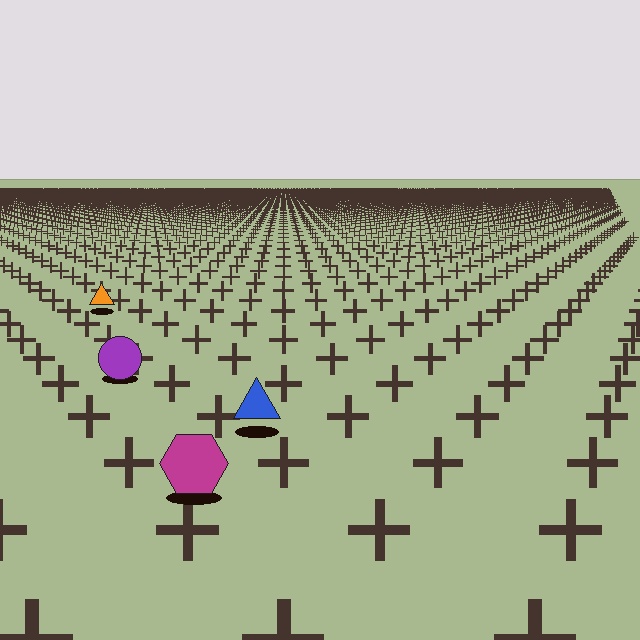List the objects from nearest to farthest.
From nearest to farthest: the magenta hexagon, the blue triangle, the purple circle, the orange triangle.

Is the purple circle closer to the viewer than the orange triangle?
Yes. The purple circle is closer — you can tell from the texture gradient: the ground texture is coarser near it.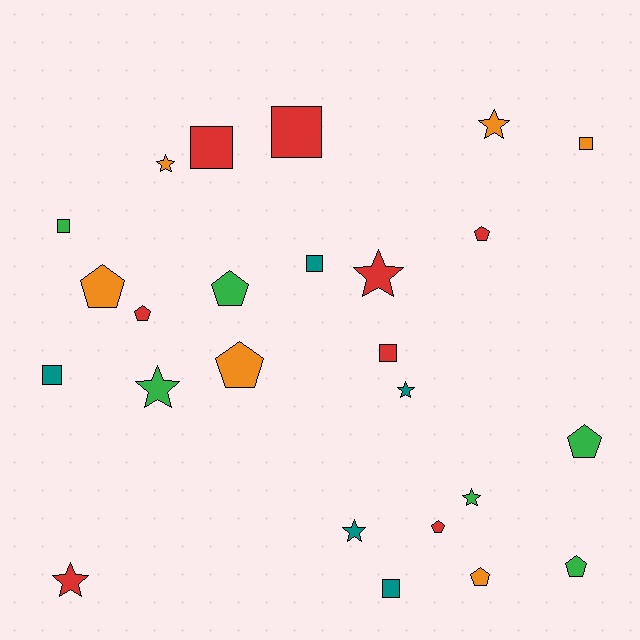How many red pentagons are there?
There are 3 red pentagons.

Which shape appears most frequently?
Pentagon, with 9 objects.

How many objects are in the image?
There are 25 objects.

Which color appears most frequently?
Red, with 8 objects.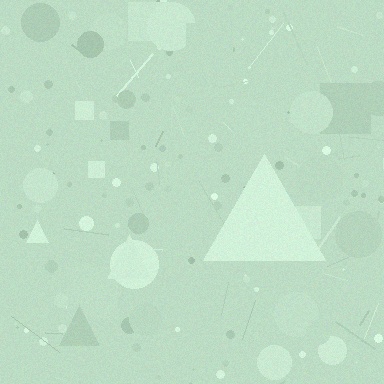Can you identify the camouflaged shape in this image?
The camouflaged shape is a triangle.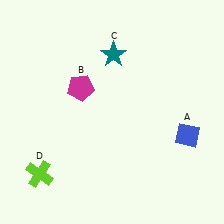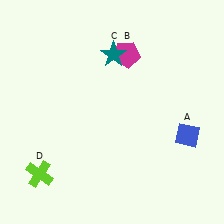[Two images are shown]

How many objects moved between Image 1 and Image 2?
1 object moved between the two images.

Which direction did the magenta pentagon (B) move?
The magenta pentagon (B) moved right.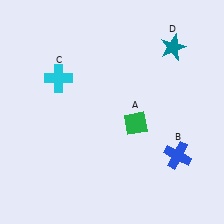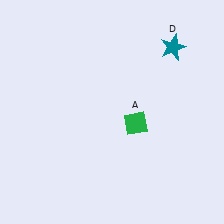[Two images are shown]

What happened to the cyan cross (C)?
The cyan cross (C) was removed in Image 2. It was in the top-left area of Image 1.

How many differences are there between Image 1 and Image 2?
There are 2 differences between the two images.